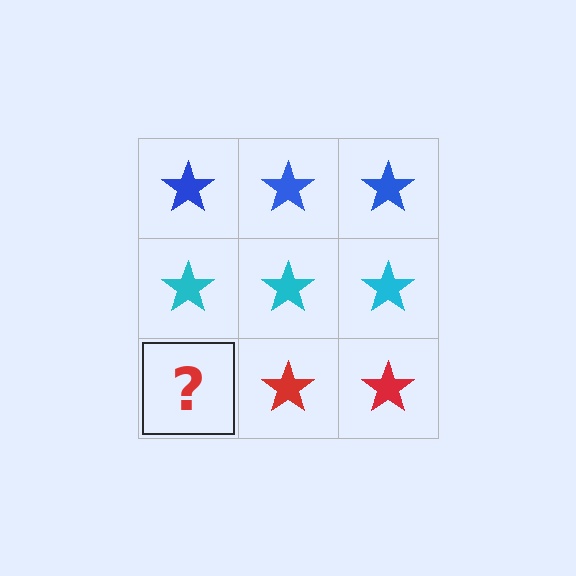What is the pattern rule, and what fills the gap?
The rule is that each row has a consistent color. The gap should be filled with a red star.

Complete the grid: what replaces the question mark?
The question mark should be replaced with a red star.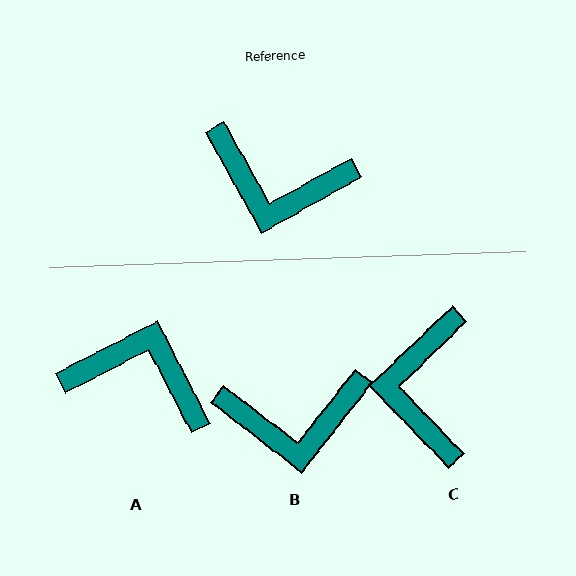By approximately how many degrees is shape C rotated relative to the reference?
Approximately 75 degrees clockwise.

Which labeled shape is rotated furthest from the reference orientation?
A, about 178 degrees away.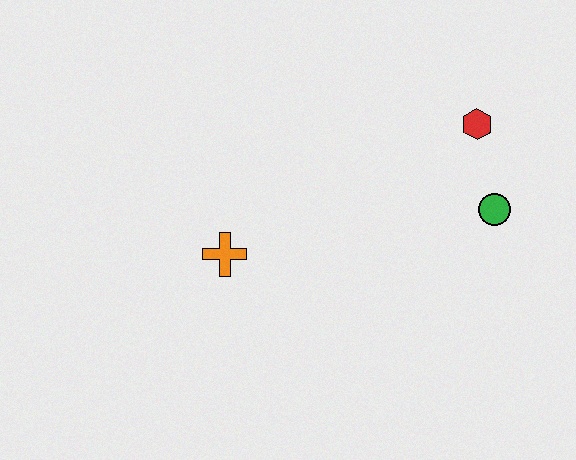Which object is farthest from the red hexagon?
The orange cross is farthest from the red hexagon.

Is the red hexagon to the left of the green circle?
Yes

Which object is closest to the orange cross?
The green circle is closest to the orange cross.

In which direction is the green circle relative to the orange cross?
The green circle is to the right of the orange cross.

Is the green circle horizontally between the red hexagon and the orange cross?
No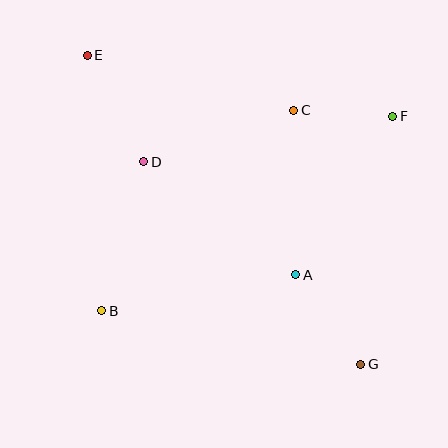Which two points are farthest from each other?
Points E and G are farthest from each other.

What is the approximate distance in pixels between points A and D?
The distance between A and D is approximately 190 pixels.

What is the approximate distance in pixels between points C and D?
The distance between C and D is approximately 158 pixels.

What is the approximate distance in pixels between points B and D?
The distance between B and D is approximately 155 pixels.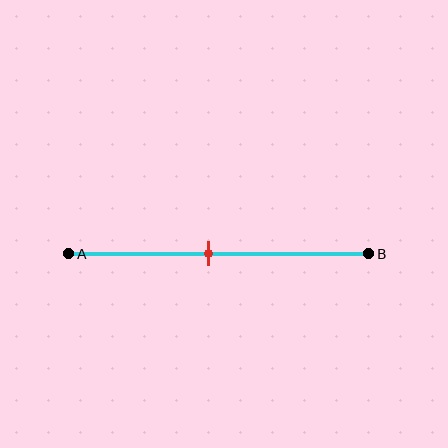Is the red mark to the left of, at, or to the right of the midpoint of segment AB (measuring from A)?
The red mark is to the left of the midpoint of segment AB.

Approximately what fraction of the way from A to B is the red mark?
The red mark is approximately 45% of the way from A to B.